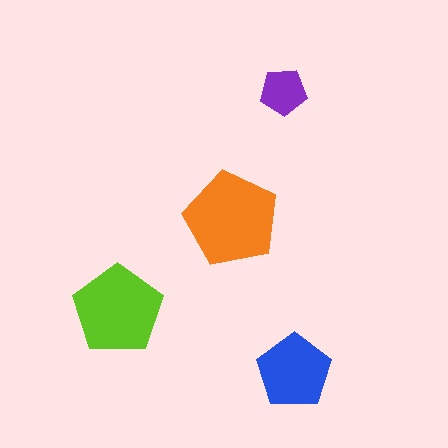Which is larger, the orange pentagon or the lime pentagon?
The orange one.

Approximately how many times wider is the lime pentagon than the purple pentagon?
About 2 times wider.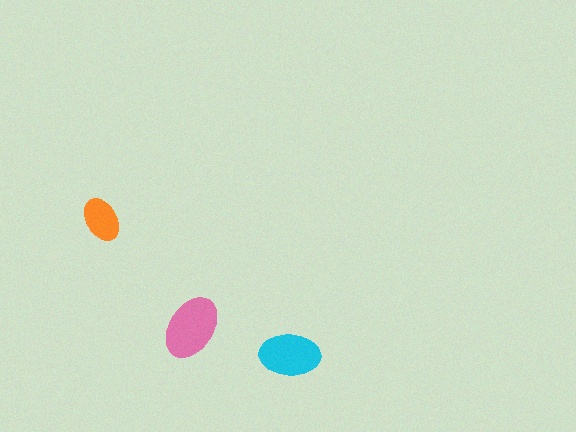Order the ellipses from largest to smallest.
the pink one, the cyan one, the orange one.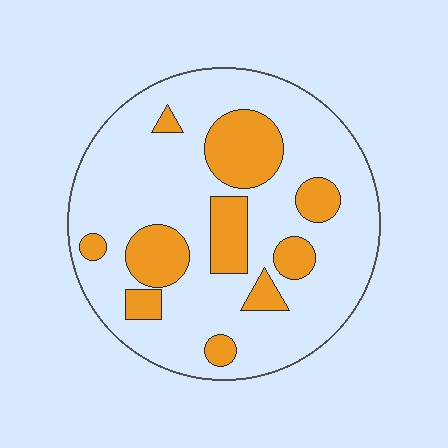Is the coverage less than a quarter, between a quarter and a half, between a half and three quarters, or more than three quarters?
Less than a quarter.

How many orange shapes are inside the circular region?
10.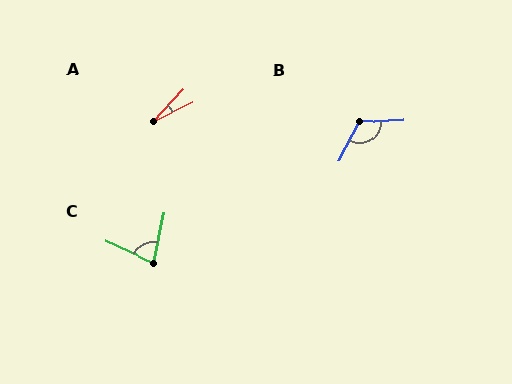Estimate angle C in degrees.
Approximately 77 degrees.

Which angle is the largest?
B, at approximately 120 degrees.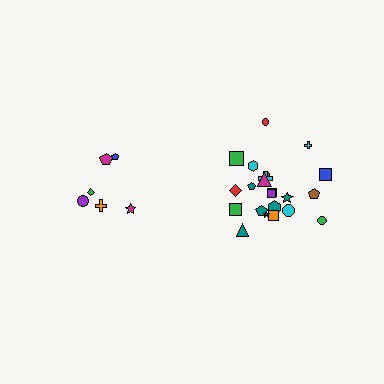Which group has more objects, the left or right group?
The right group.